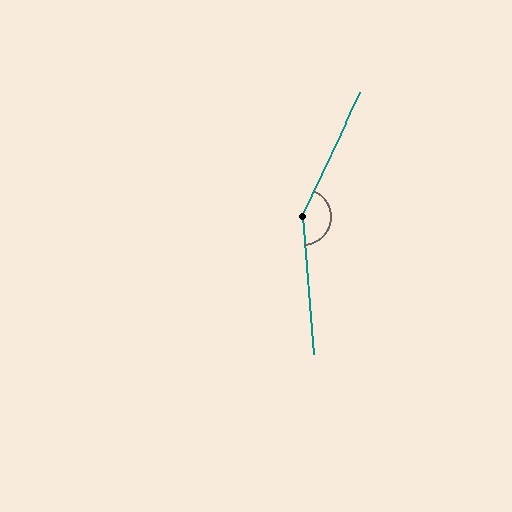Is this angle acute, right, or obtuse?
It is obtuse.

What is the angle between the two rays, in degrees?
Approximately 150 degrees.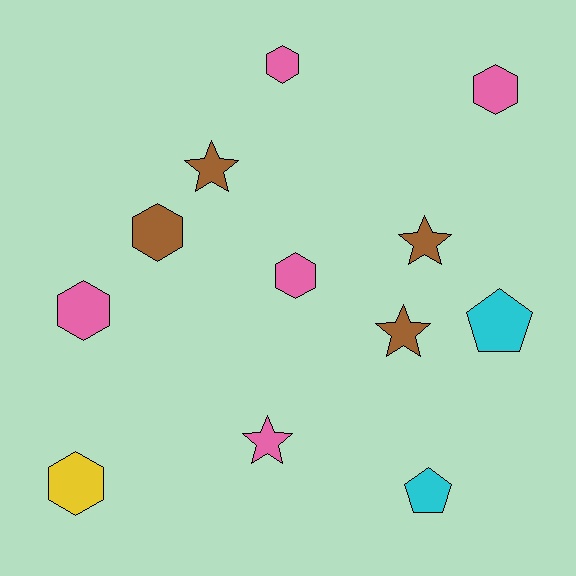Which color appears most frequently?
Pink, with 5 objects.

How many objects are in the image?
There are 12 objects.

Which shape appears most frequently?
Hexagon, with 6 objects.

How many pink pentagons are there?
There are no pink pentagons.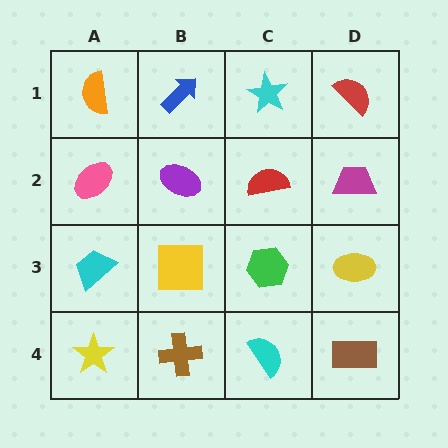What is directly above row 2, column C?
A cyan star.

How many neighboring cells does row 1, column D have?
2.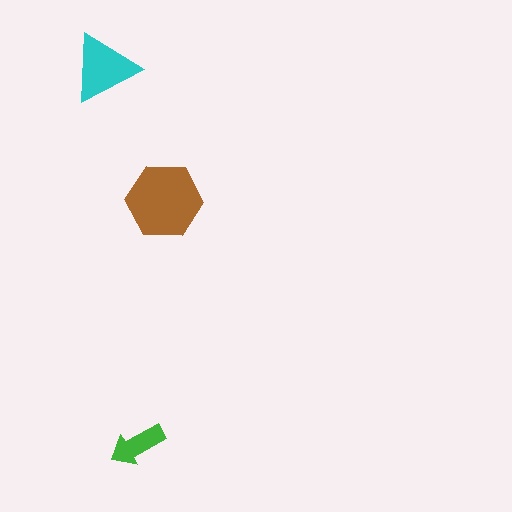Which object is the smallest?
The green arrow.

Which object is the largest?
The brown hexagon.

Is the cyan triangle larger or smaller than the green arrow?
Larger.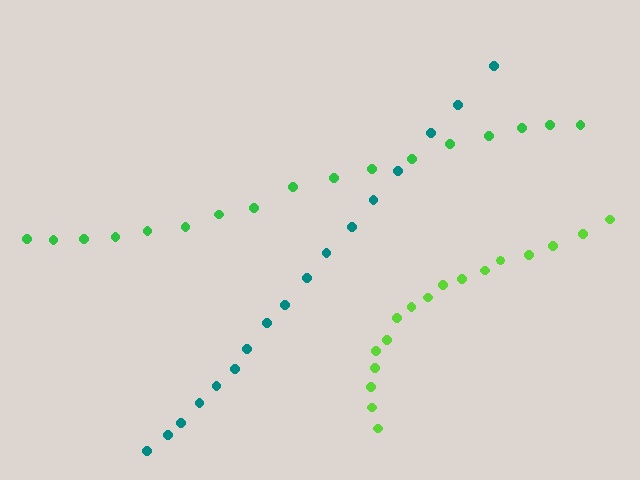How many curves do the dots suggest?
There are 3 distinct paths.